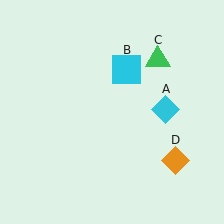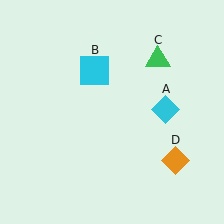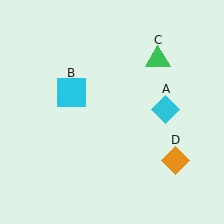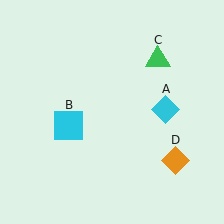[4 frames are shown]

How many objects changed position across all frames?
1 object changed position: cyan square (object B).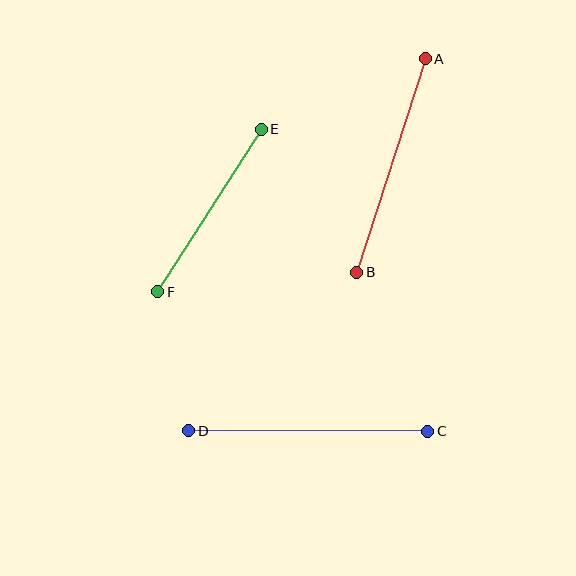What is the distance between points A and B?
The distance is approximately 224 pixels.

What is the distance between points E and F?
The distance is approximately 193 pixels.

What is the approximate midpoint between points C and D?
The midpoint is at approximately (308, 431) pixels.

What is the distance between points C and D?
The distance is approximately 239 pixels.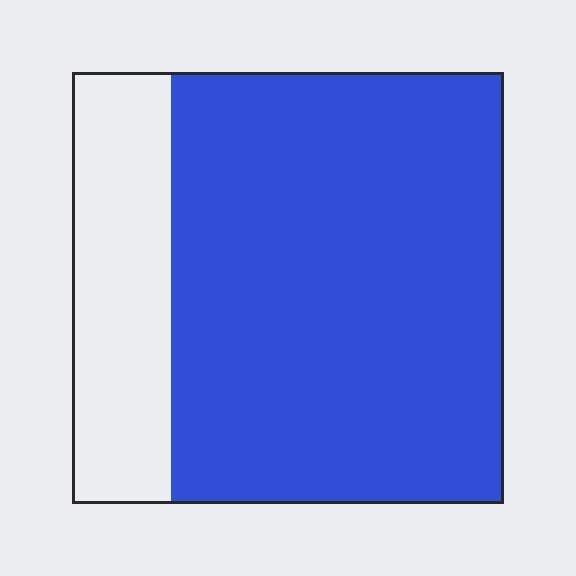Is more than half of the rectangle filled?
Yes.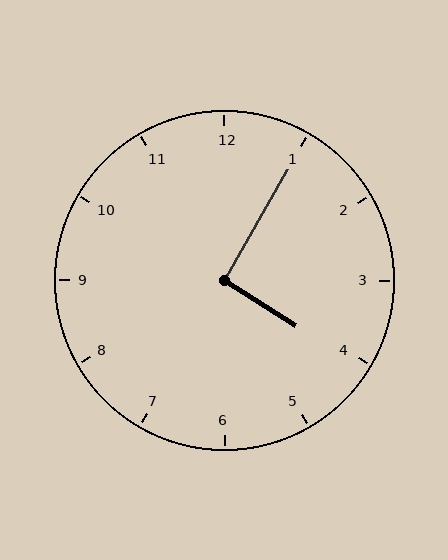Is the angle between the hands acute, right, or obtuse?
It is right.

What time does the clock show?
4:05.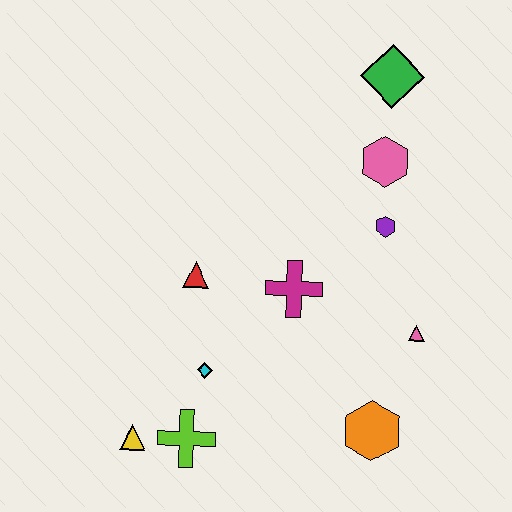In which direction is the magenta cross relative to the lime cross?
The magenta cross is above the lime cross.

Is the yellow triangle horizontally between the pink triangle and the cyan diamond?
No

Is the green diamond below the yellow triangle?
No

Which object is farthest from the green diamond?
The yellow triangle is farthest from the green diamond.